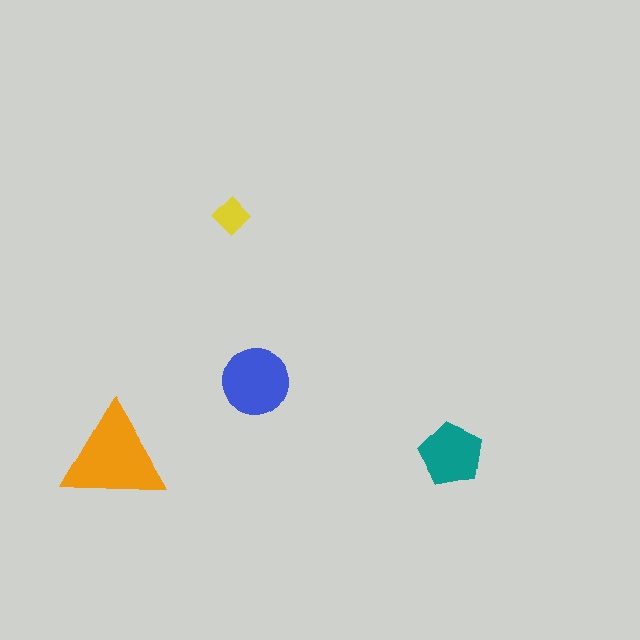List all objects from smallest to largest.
The yellow diamond, the teal pentagon, the blue circle, the orange triangle.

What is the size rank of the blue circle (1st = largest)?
2nd.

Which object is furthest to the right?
The teal pentagon is rightmost.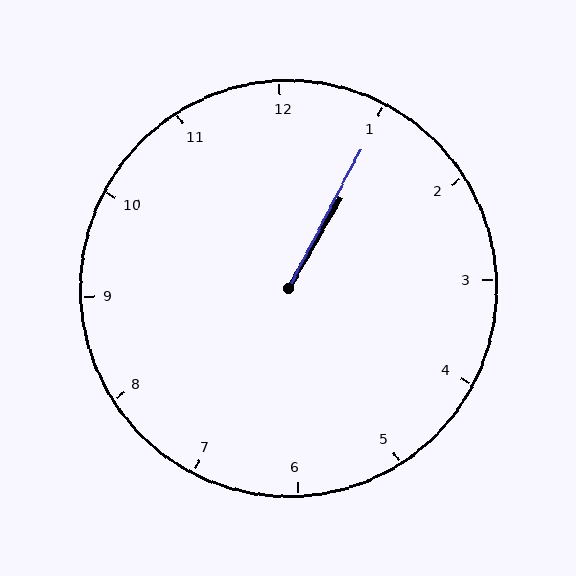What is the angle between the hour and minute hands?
Approximately 2 degrees.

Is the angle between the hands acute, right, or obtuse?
It is acute.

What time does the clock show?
1:05.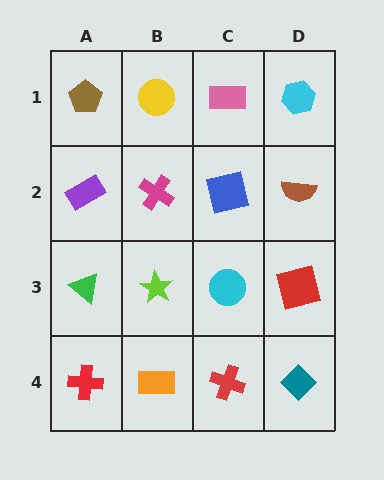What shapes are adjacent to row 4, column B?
A lime star (row 3, column B), a red cross (row 4, column A), a red cross (row 4, column C).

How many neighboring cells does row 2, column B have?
4.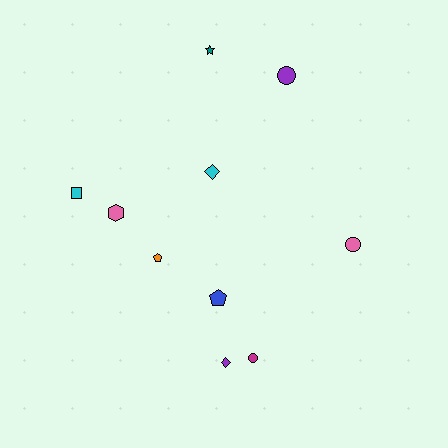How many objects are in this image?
There are 10 objects.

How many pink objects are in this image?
There are 2 pink objects.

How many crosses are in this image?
There are no crosses.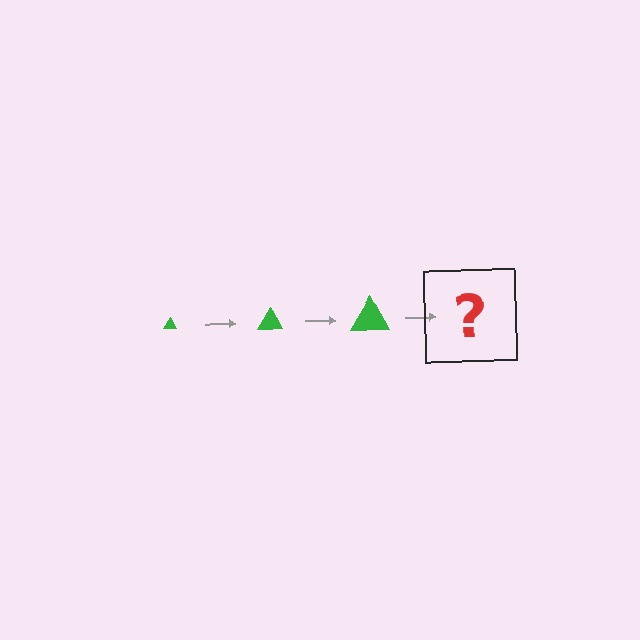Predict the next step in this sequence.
The next step is a green triangle, larger than the previous one.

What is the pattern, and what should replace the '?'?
The pattern is that the triangle gets progressively larger each step. The '?' should be a green triangle, larger than the previous one.